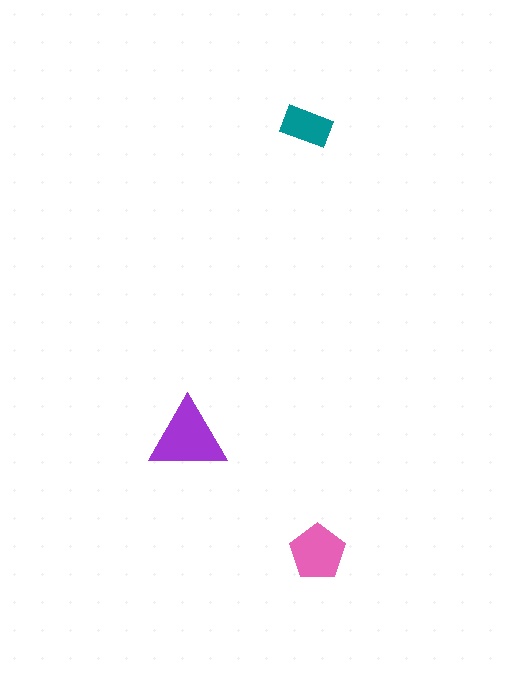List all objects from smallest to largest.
The teal rectangle, the pink pentagon, the purple triangle.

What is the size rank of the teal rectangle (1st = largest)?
3rd.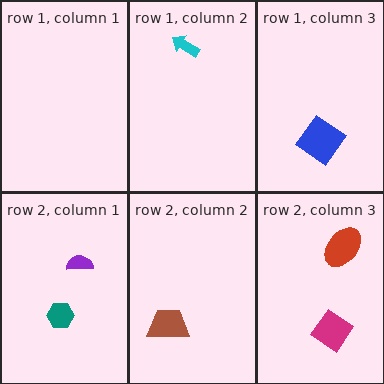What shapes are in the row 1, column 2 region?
The cyan arrow.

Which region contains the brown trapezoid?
The row 2, column 2 region.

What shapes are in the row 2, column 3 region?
The magenta diamond, the red ellipse.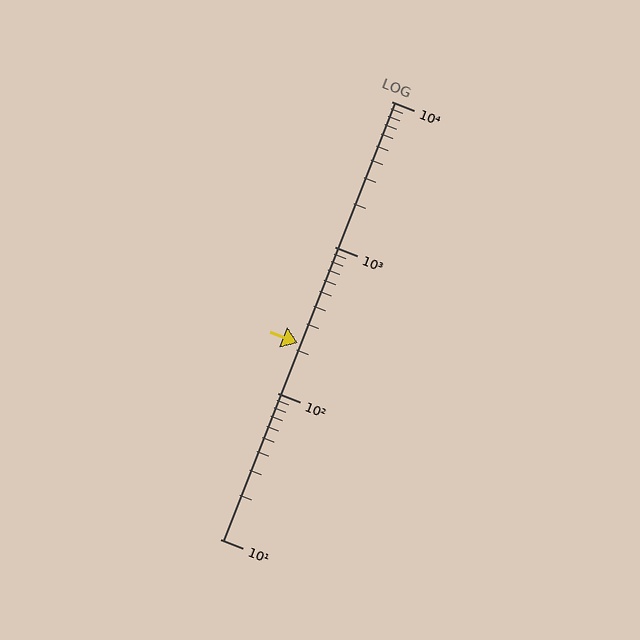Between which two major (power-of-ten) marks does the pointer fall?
The pointer is between 100 and 1000.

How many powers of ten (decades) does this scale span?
The scale spans 3 decades, from 10 to 10000.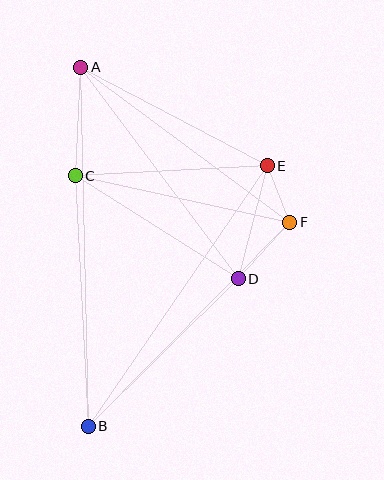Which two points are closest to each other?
Points E and F are closest to each other.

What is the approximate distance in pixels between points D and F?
The distance between D and F is approximately 76 pixels.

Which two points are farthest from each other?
Points A and B are farthest from each other.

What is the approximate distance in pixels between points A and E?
The distance between A and E is approximately 211 pixels.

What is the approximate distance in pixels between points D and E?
The distance between D and E is approximately 117 pixels.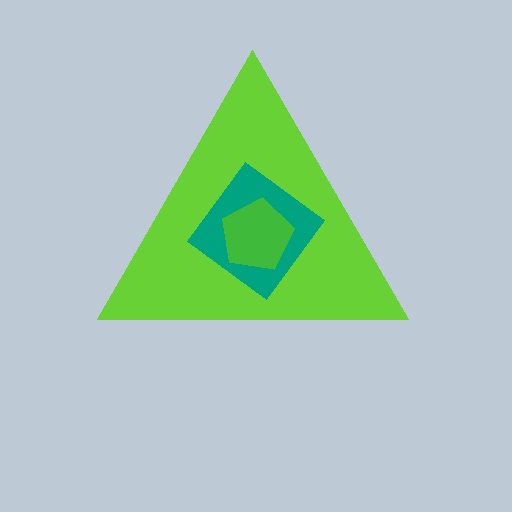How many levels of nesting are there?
3.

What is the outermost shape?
The lime triangle.